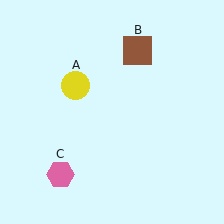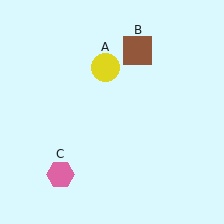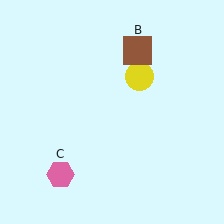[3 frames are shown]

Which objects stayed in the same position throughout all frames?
Brown square (object B) and pink hexagon (object C) remained stationary.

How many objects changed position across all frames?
1 object changed position: yellow circle (object A).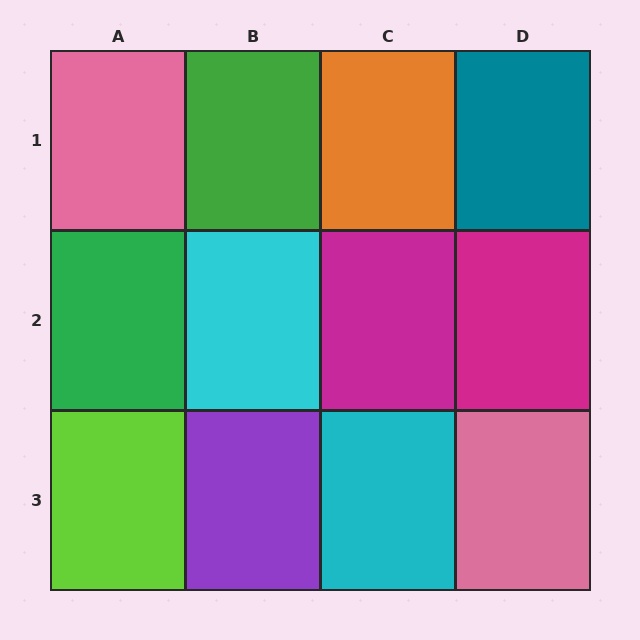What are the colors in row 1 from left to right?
Pink, green, orange, teal.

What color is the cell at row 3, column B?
Purple.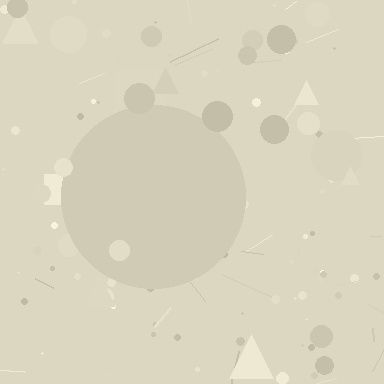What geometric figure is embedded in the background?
A circle is embedded in the background.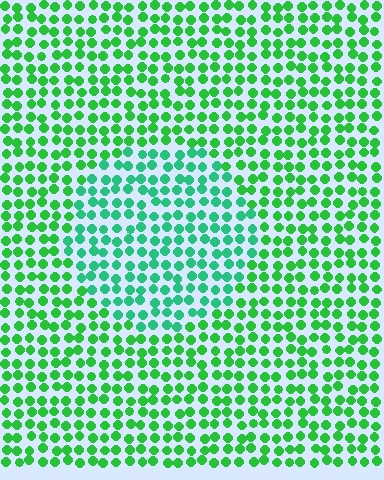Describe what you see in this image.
The image is filled with small green elements in a uniform arrangement. A circle-shaped region is visible where the elements are tinted to a slightly different hue, forming a subtle color boundary.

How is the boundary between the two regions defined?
The boundary is defined purely by a slight shift in hue (about 27 degrees). Spacing, size, and orientation are identical on both sides.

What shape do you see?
I see a circle.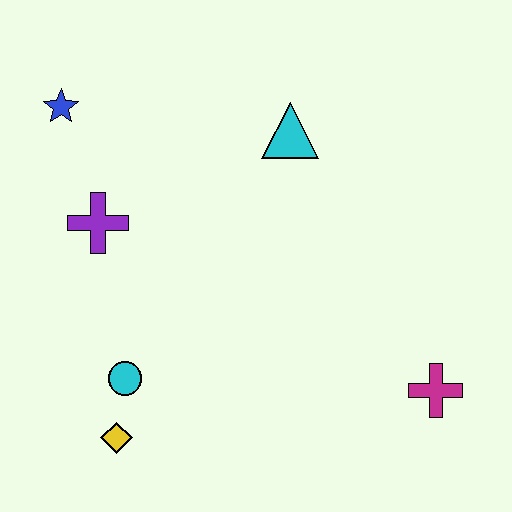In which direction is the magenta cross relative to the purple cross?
The magenta cross is to the right of the purple cross.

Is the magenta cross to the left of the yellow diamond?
No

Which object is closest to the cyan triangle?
The purple cross is closest to the cyan triangle.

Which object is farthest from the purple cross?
The magenta cross is farthest from the purple cross.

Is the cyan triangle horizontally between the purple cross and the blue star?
No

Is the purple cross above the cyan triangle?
No